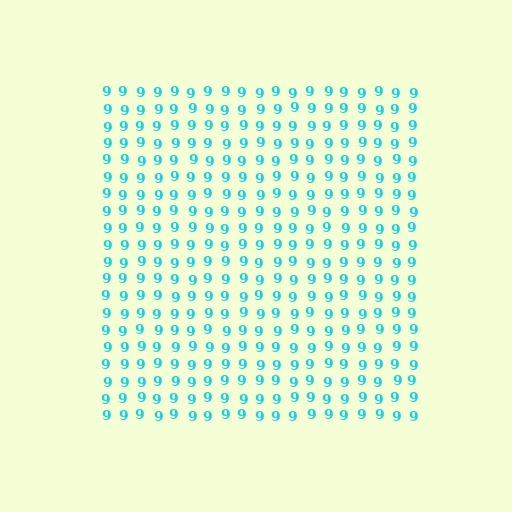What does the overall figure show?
The overall figure shows a square.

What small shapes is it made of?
It is made of small digit 9's.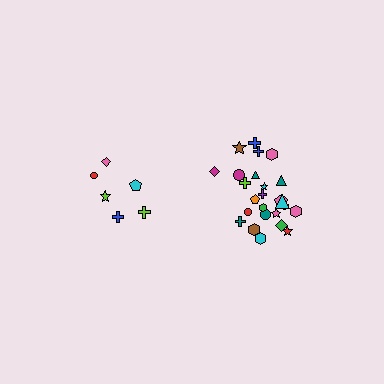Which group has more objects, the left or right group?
The right group.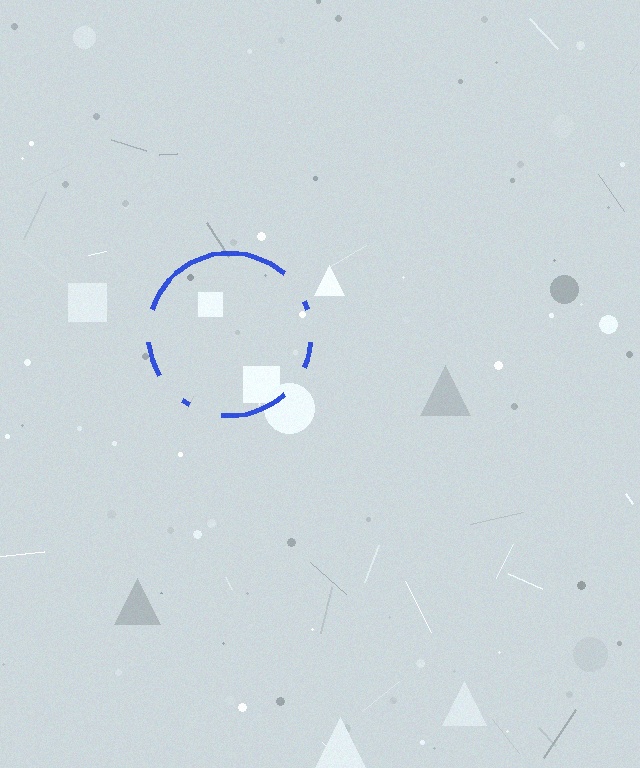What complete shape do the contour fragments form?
The contour fragments form a circle.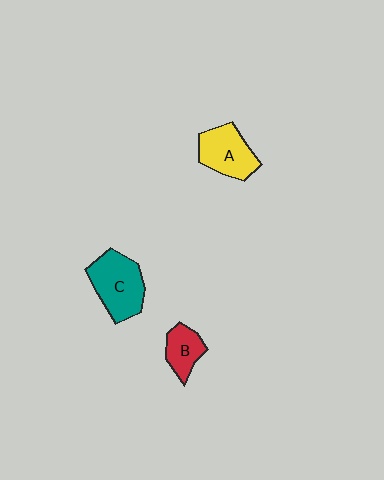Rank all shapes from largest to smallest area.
From largest to smallest: C (teal), A (yellow), B (red).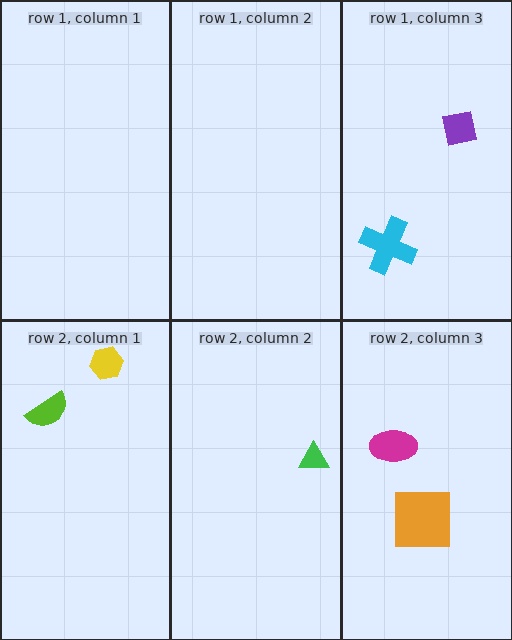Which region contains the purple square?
The row 1, column 3 region.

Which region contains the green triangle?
The row 2, column 2 region.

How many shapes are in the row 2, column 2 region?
1.